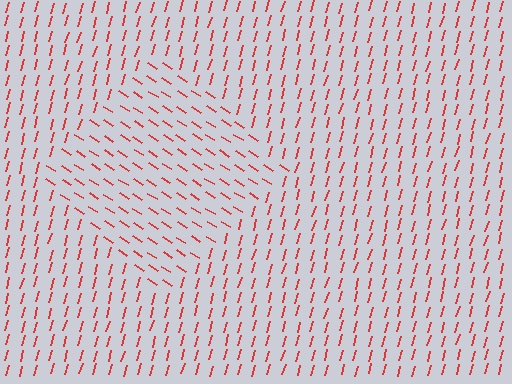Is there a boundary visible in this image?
Yes, there is a texture boundary formed by a change in line orientation.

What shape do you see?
I see a diamond.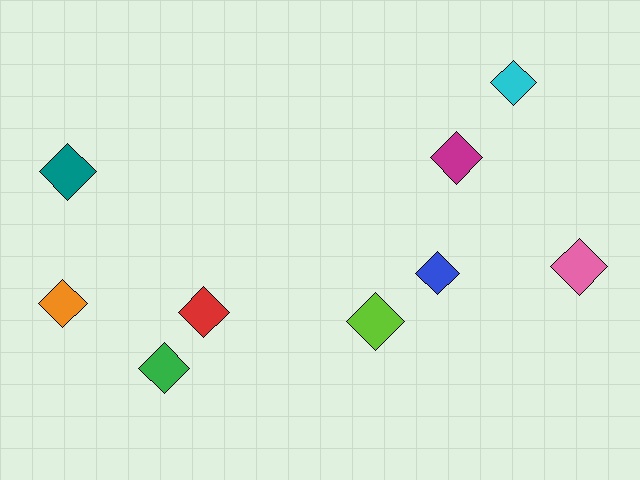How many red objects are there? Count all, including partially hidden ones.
There is 1 red object.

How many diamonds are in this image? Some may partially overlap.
There are 9 diamonds.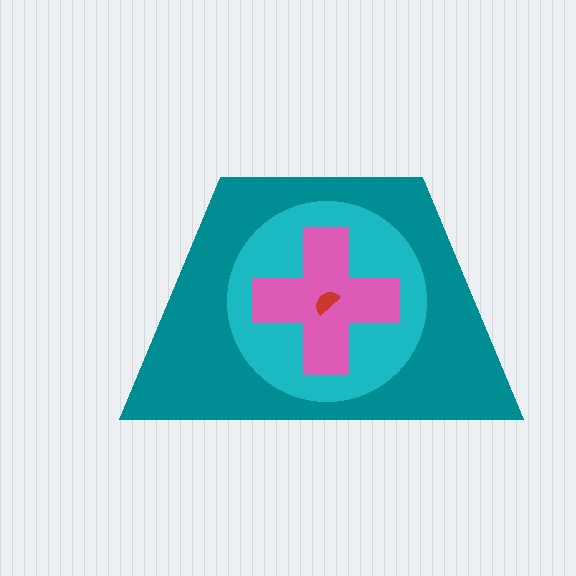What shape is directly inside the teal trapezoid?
The cyan circle.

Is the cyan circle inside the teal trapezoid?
Yes.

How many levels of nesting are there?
4.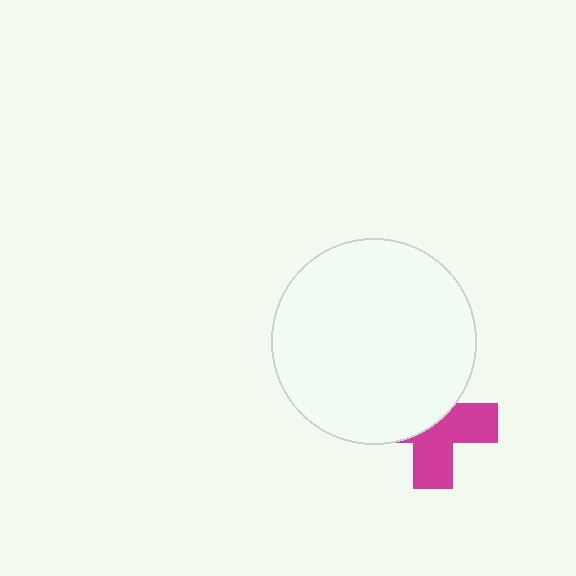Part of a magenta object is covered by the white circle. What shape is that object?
It is a cross.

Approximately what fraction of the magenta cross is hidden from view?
Roughly 50% of the magenta cross is hidden behind the white circle.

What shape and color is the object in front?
The object in front is a white circle.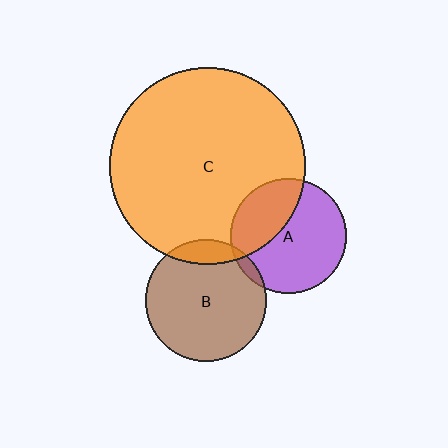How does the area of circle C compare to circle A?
Approximately 2.9 times.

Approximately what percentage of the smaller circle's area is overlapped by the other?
Approximately 5%.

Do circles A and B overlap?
Yes.